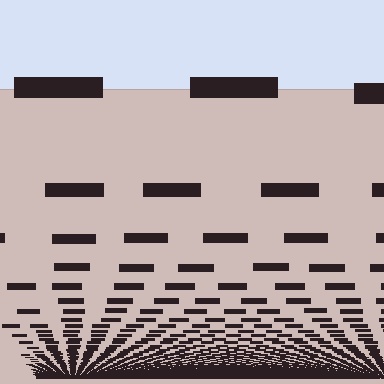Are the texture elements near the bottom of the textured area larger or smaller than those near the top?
Smaller. The gradient is inverted — elements near the bottom are smaller and denser.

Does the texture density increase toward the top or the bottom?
Density increases toward the bottom.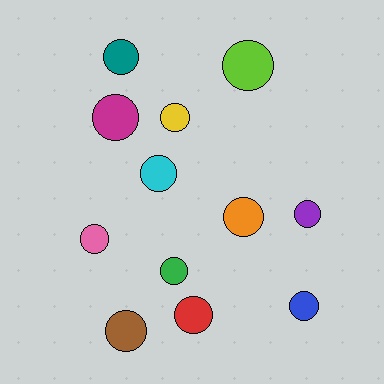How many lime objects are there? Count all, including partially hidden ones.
There is 1 lime object.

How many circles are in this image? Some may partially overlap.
There are 12 circles.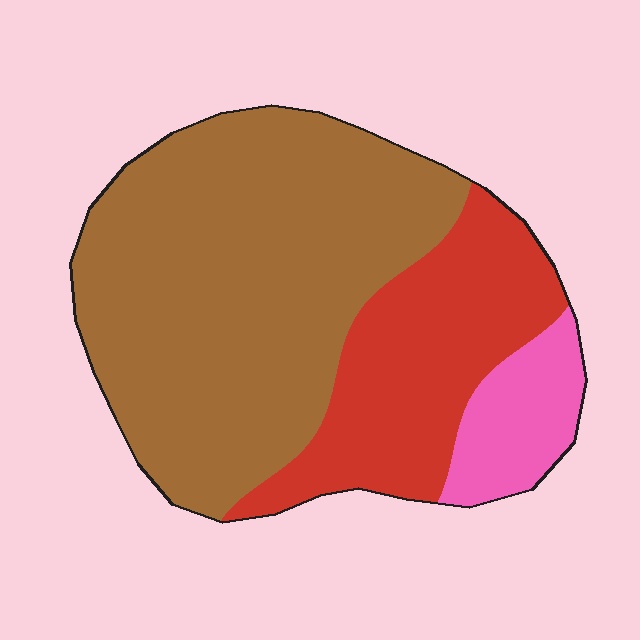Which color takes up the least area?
Pink, at roughly 10%.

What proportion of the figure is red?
Red takes up about one quarter (1/4) of the figure.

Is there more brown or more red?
Brown.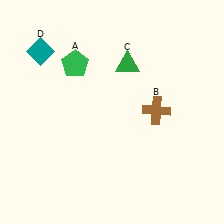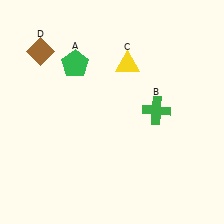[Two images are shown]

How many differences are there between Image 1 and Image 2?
There are 3 differences between the two images.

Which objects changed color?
B changed from brown to green. C changed from green to yellow. D changed from teal to brown.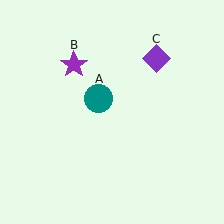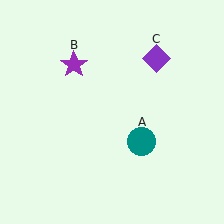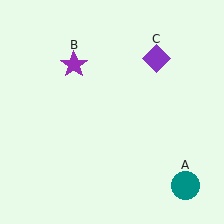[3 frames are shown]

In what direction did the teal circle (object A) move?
The teal circle (object A) moved down and to the right.